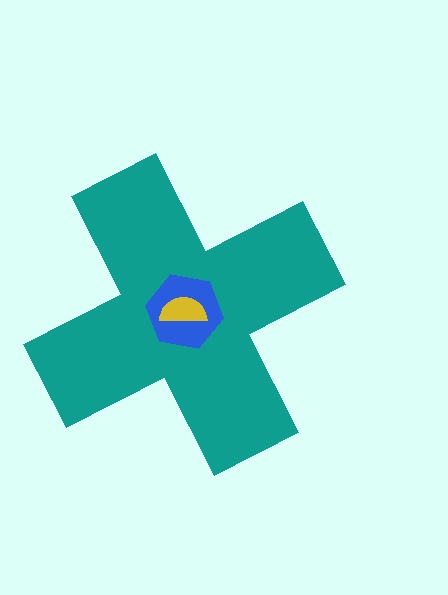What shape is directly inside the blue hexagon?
The yellow semicircle.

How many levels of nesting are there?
3.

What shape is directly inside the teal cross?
The blue hexagon.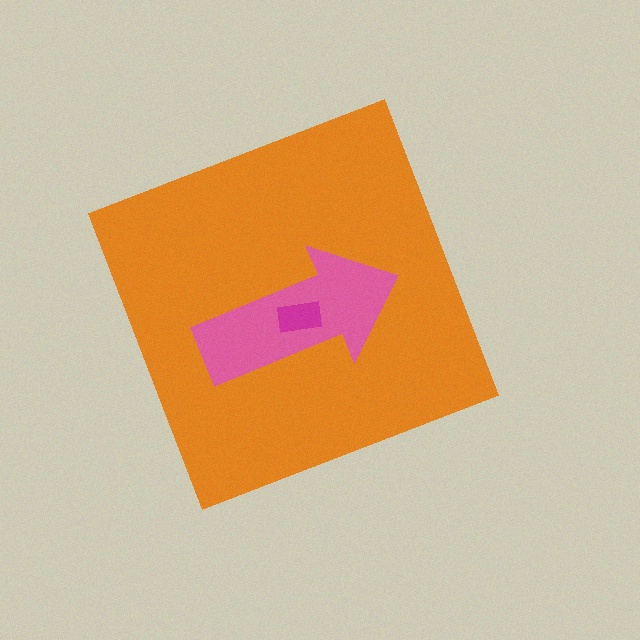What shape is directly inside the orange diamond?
The pink arrow.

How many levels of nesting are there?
3.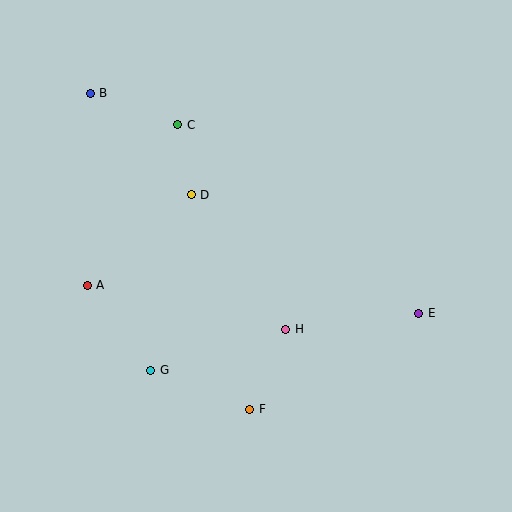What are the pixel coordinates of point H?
Point H is at (286, 329).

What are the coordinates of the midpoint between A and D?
The midpoint between A and D is at (139, 240).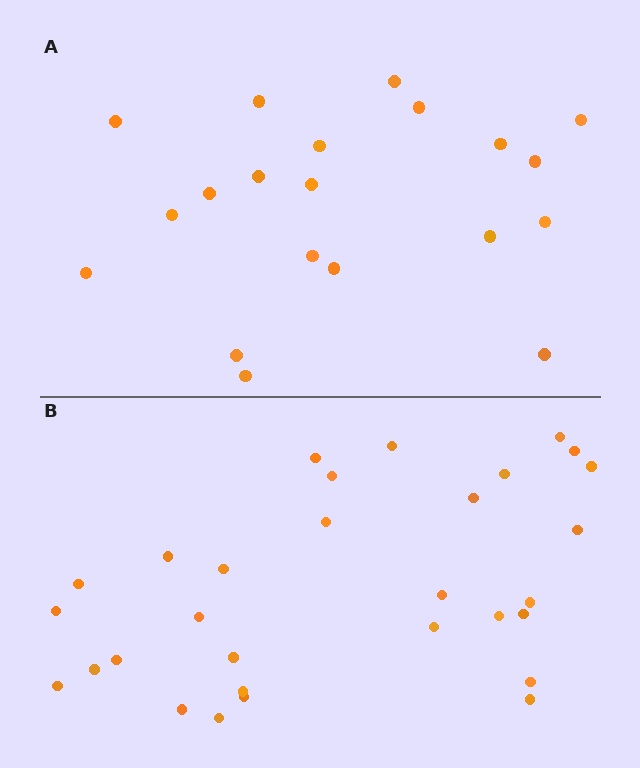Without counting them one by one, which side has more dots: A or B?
Region B (the bottom region) has more dots.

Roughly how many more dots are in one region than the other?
Region B has roughly 10 or so more dots than region A.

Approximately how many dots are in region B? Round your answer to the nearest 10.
About 30 dots.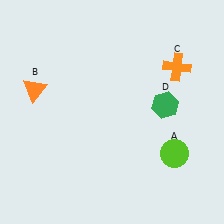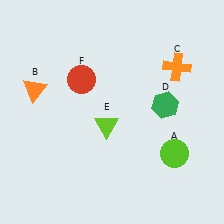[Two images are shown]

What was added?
A lime triangle (E), a red circle (F) were added in Image 2.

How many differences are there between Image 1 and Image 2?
There are 2 differences between the two images.